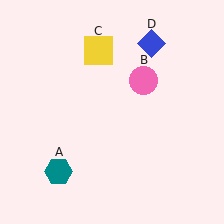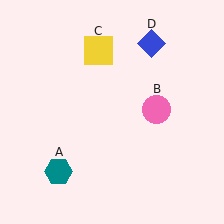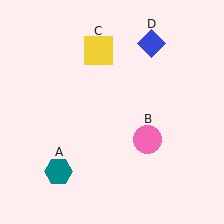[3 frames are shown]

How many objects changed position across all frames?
1 object changed position: pink circle (object B).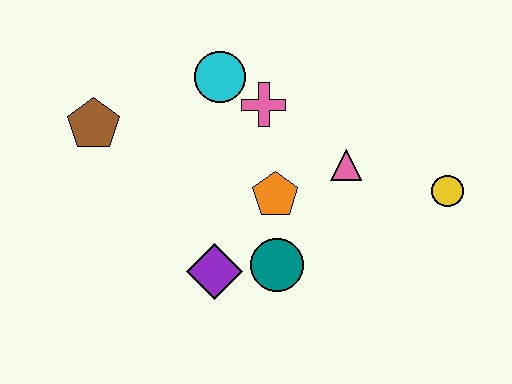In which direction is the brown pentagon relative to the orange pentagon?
The brown pentagon is to the left of the orange pentagon.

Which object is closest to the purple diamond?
The teal circle is closest to the purple diamond.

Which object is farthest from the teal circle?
The brown pentagon is farthest from the teal circle.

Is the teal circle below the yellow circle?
Yes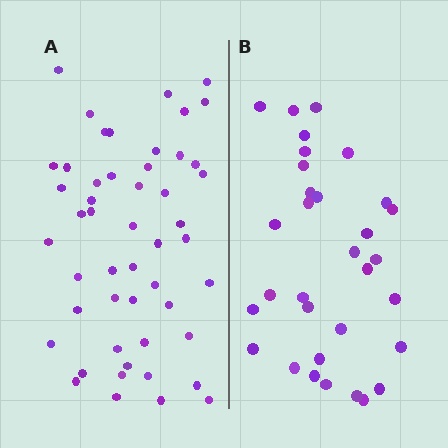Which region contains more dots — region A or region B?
Region A (the left region) has more dots.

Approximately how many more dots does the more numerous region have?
Region A has approximately 20 more dots than region B.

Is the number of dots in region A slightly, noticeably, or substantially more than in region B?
Region A has substantially more. The ratio is roughly 1.6 to 1.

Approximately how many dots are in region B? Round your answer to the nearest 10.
About 30 dots. (The exact count is 32, which rounds to 30.)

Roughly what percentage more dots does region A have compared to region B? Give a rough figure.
About 55% more.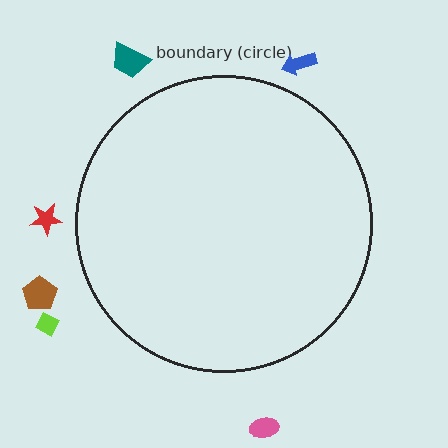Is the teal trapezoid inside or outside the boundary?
Outside.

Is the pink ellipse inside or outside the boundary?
Outside.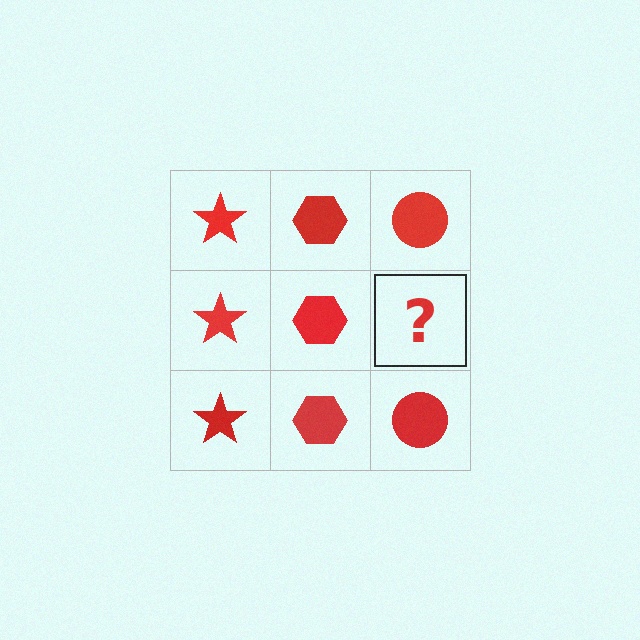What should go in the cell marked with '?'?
The missing cell should contain a red circle.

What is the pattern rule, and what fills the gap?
The rule is that each column has a consistent shape. The gap should be filled with a red circle.